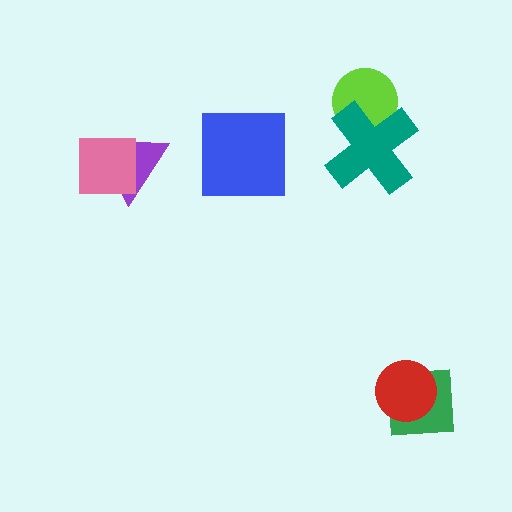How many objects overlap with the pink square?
1 object overlaps with the pink square.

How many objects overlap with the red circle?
1 object overlaps with the red circle.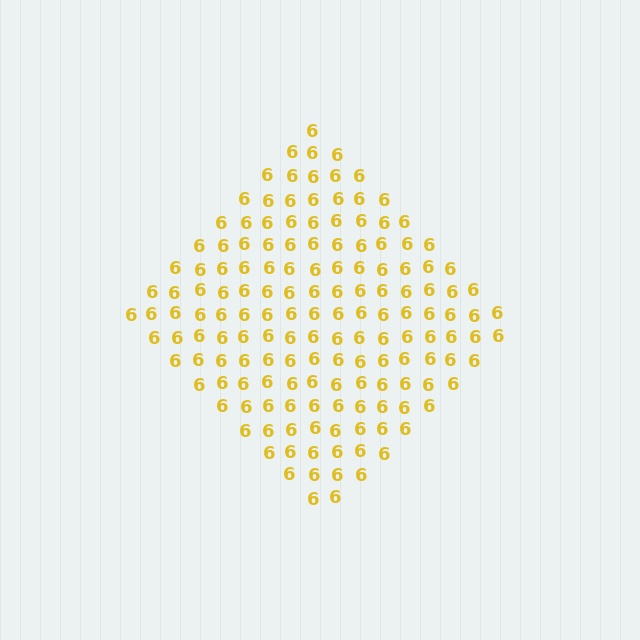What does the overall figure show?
The overall figure shows a diamond.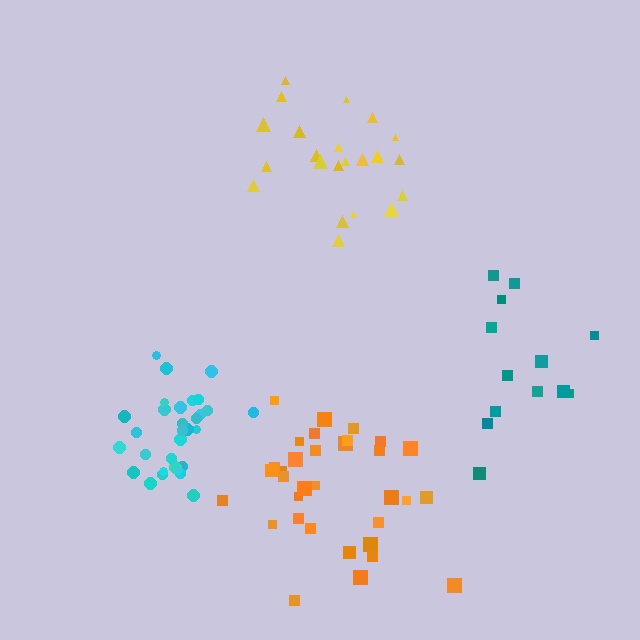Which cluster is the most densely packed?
Cyan.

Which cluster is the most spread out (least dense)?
Teal.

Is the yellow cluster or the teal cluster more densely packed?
Yellow.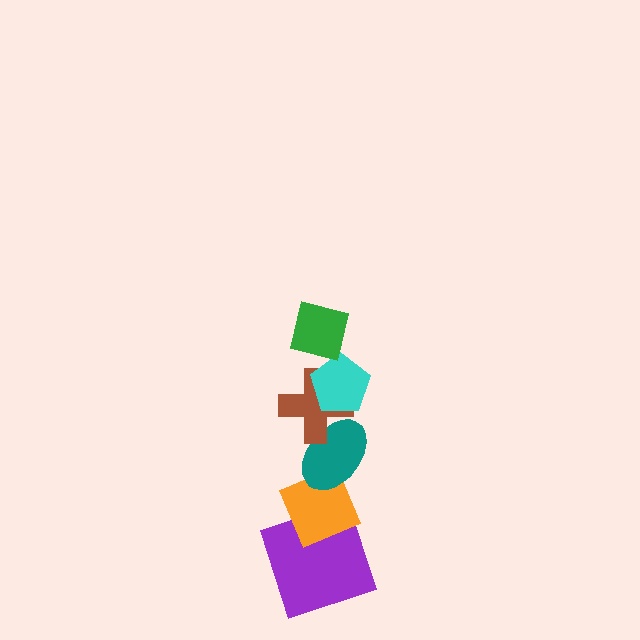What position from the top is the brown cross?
The brown cross is 3rd from the top.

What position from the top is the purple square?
The purple square is 6th from the top.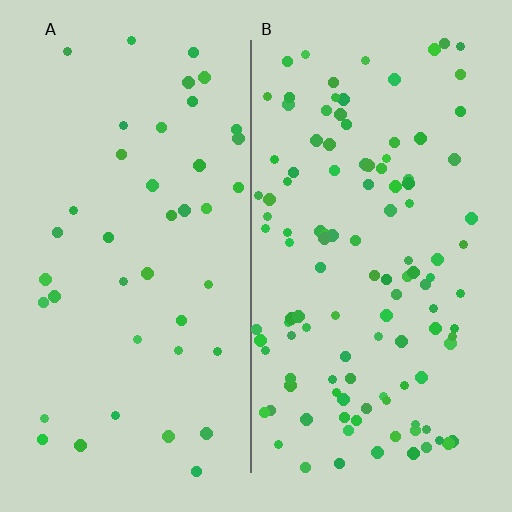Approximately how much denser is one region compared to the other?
Approximately 2.8× — region B over region A.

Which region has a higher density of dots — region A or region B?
B (the right).